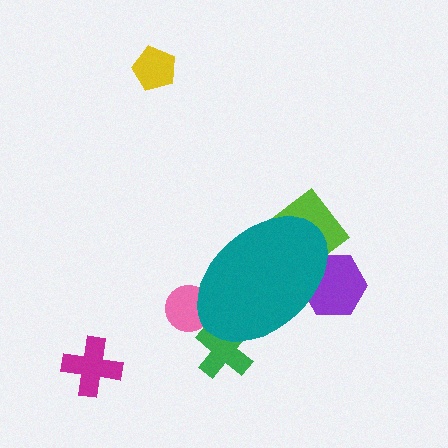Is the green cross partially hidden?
Yes, the green cross is partially hidden behind the teal ellipse.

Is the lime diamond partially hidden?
Yes, the lime diamond is partially hidden behind the teal ellipse.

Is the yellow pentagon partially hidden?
No, the yellow pentagon is fully visible.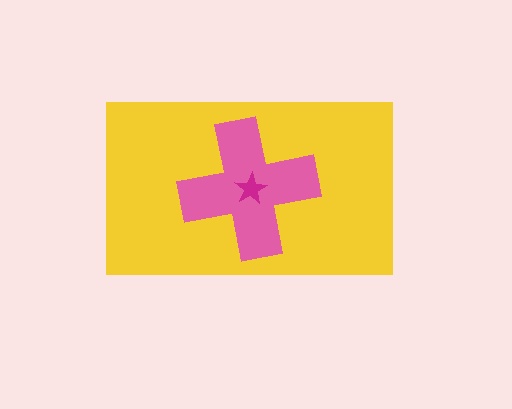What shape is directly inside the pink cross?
The magenta star.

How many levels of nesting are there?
3.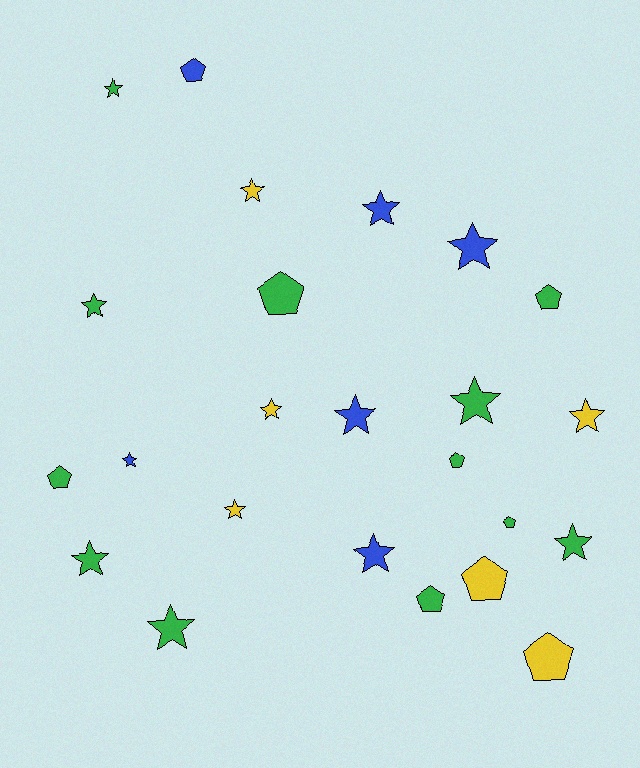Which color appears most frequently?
Green, with 12 objects.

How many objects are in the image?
There are 24 objects.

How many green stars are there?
There are 6 green stars.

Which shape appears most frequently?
Star, with 15 objects.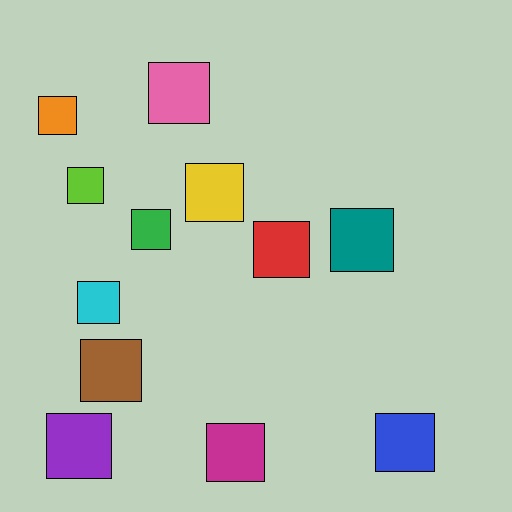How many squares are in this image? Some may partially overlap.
There are 12 squares.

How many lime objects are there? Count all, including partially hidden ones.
There is 1 lime object.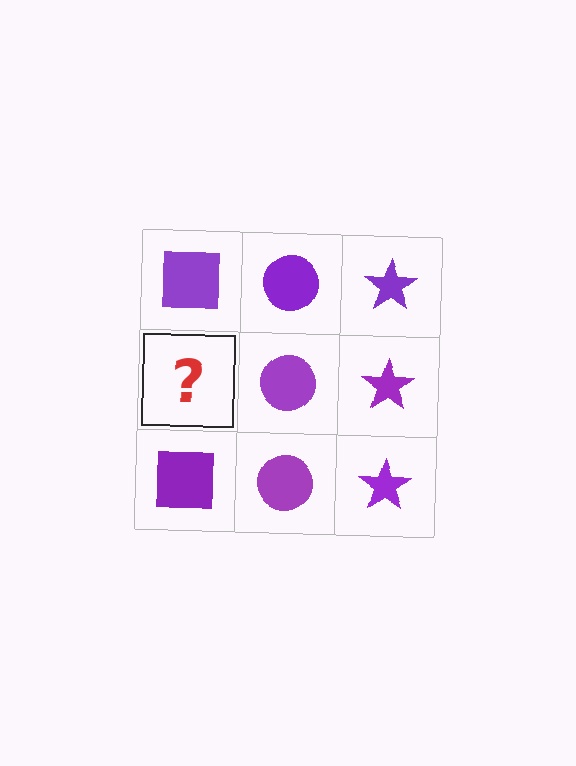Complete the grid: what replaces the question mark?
The question mark should be replaced with a purple square.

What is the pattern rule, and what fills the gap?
The rule is that each column has a consistent shape. The gap should be filled with a purple square.